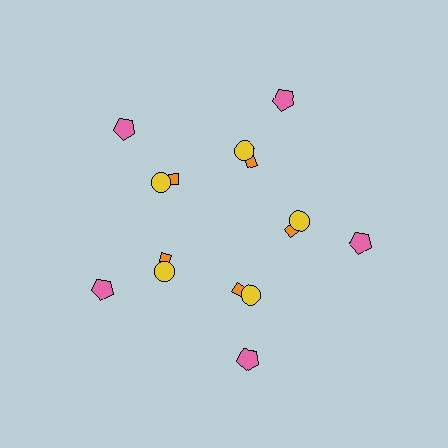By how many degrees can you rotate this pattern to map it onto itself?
The pattern maps onto itself every 72 degrees of rotation.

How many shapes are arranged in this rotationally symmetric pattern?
There are 15 shapes, arranged in 5 groups of 3.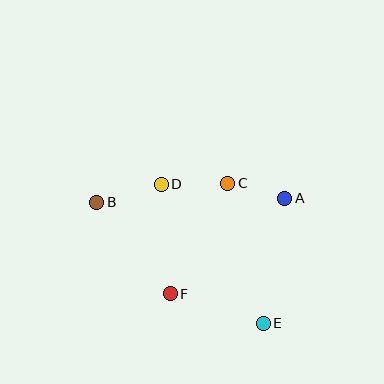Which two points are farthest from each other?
Points B and E are farthest from each other.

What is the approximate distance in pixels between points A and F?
The distance between A and F is approximately 149 pixels.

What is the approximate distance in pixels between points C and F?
The distance between C and F is approximately 125 pixels.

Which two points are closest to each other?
Points A and C are closest to each other.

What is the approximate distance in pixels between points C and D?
The distance between C and D is approximately 67 pixels.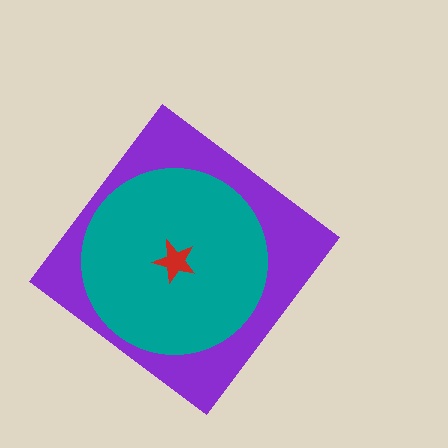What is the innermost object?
The red star.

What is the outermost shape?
The purple diamond.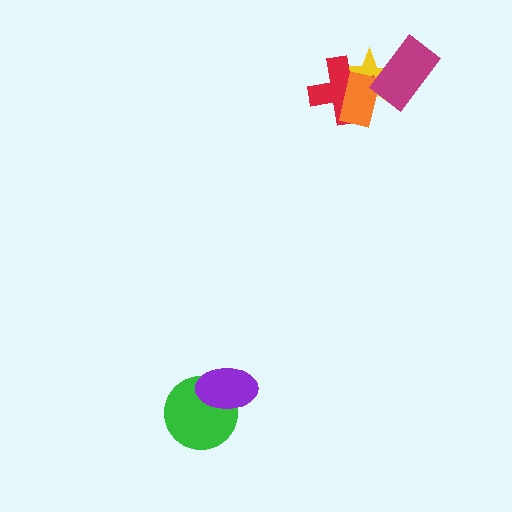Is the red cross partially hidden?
Yes, it is partially covered by another shape.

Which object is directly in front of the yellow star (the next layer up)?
The red cross is directly in front of the yellow star.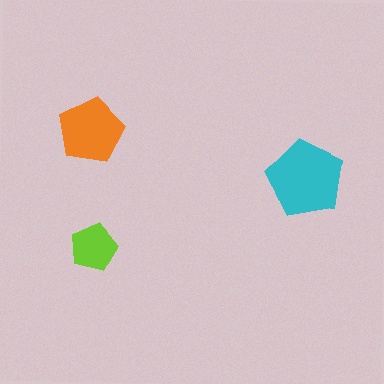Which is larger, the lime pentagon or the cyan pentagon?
The cyan one.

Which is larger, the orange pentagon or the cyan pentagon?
The cyan one.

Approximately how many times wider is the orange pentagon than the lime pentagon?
About 1.5 times wider.